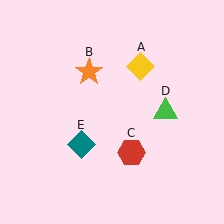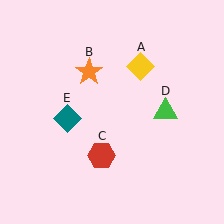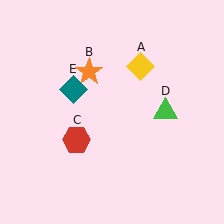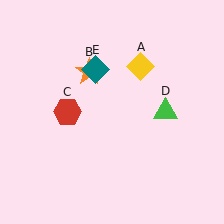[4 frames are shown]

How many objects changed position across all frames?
2 objects changed position: red hexagon (object C), teal diamond (object E).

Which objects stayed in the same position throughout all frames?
Yellow diamond (object A) and orange star (object B) and green triangle (object D) remained stationary.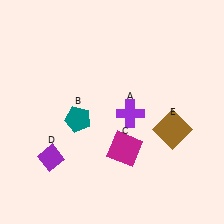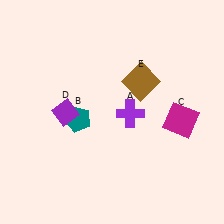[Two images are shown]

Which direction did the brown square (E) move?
The brown square (E) moved up.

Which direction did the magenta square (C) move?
The magenta square (C) moved right.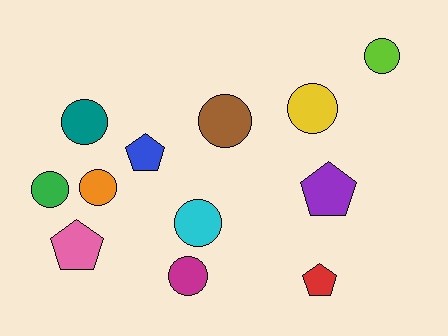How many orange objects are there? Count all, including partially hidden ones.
There is 1 orange object.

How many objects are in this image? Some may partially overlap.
There are 12 objects.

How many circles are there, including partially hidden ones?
There are 8 circles.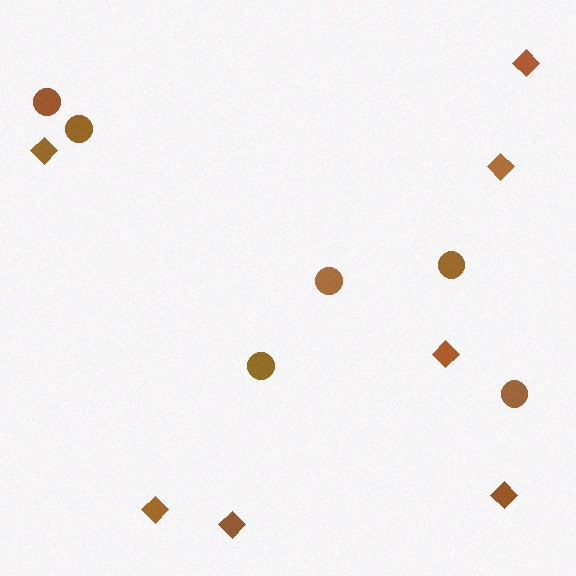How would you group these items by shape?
There are 2 groups: one group of diamonds (7) and one group of circles (6).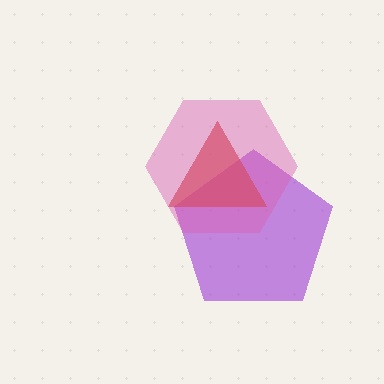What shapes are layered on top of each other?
The layered shapes are: a purple pentagon, a red triangle, a pink hexagon.